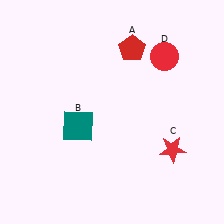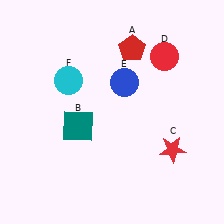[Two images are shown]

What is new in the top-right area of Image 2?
A blue circle (E) was added in the top-right area of Image 2.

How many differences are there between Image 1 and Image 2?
There are 2 differences between the two images.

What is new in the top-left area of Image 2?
A cyan circle (F) was added in the top-left area of Image 2.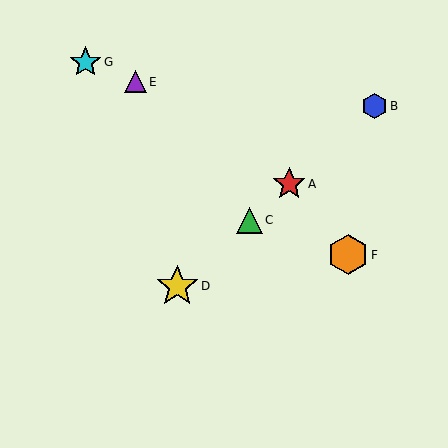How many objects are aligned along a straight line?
4 objects (A, B, C, D) are aligned along a straight line.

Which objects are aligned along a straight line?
Objects A, B, C, D are aligned along a straight line.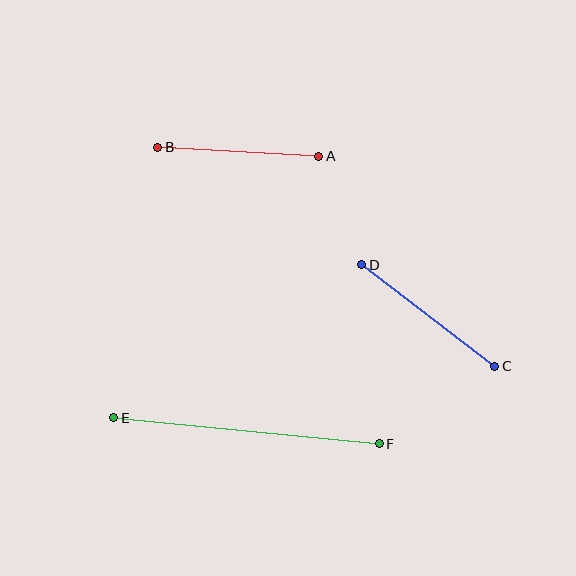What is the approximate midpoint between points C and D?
The midpoint is at approximately (428, 315) pixels.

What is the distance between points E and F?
The distance is approximately 267 pixels.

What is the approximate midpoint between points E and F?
The midpoint is at approximately (247, 431) pixels.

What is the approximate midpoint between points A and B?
The midpoint is at approximately (238, 152) pixels.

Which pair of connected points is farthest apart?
Points E and F are farthest apart.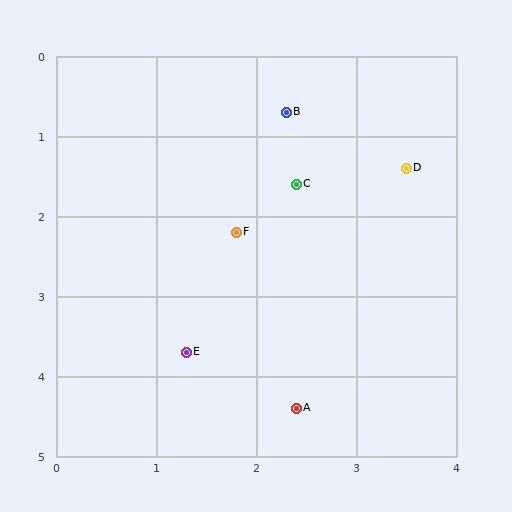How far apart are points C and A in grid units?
Points C and A are about 2.8 grid units apart.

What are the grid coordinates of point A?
Point A is at approximately (2.4, 4.4).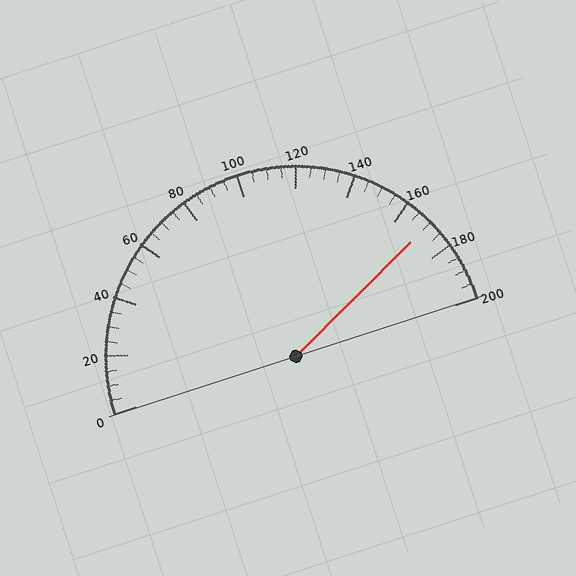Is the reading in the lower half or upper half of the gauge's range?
The reading is in the upper half of the range (0 to 200).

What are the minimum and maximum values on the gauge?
The gauge ranges from 0 to 200.